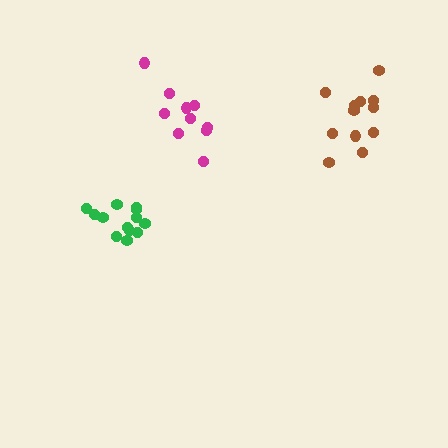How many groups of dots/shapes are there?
There are 3 groups.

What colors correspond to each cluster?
The clusters are colored: brown, green, magenta.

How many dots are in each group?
Group 1: 12 dots, Group 2: 13 dots, Group 3: 10 dots (35 total).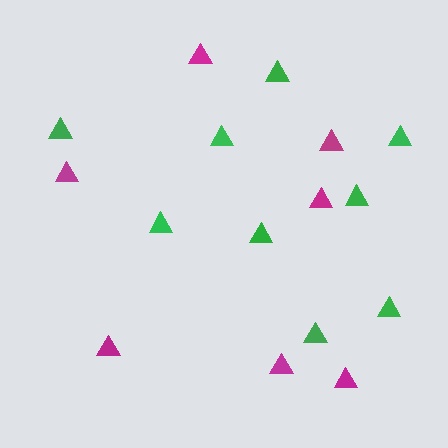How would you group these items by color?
There are 2 groups: one group of green triangles (9) and one group of magenta triangles (7).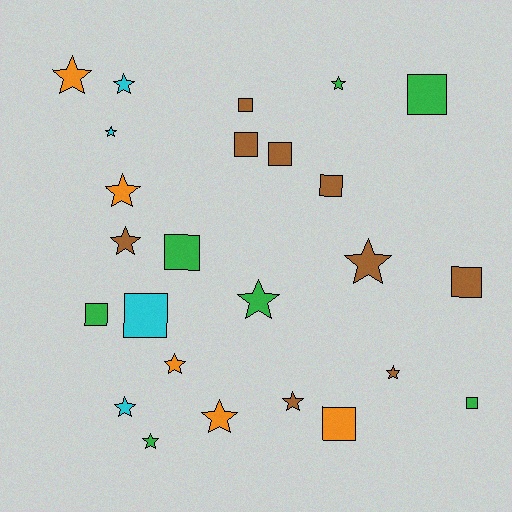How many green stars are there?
There are 3 green stars.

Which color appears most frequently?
Brown, with 9 objects.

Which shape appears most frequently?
Star, with 14 objects.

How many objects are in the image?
There are 25 objects.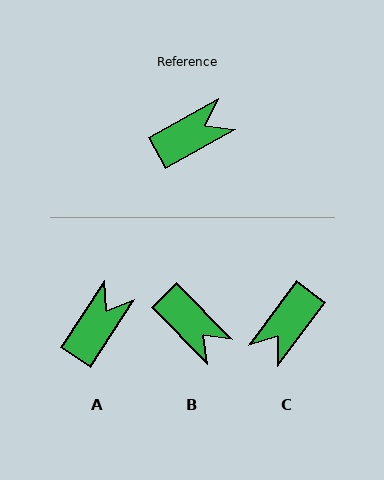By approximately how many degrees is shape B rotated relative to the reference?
Approximately 75 degrees clockwise.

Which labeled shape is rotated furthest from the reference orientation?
C, about 156 degrees away.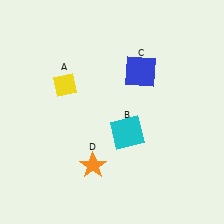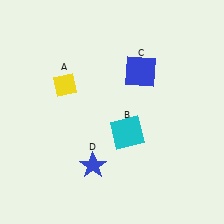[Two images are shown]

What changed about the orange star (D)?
In Image 1, D is orange. In Image 2, it changed to blue.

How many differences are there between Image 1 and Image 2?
There is 1 difference between the two images.